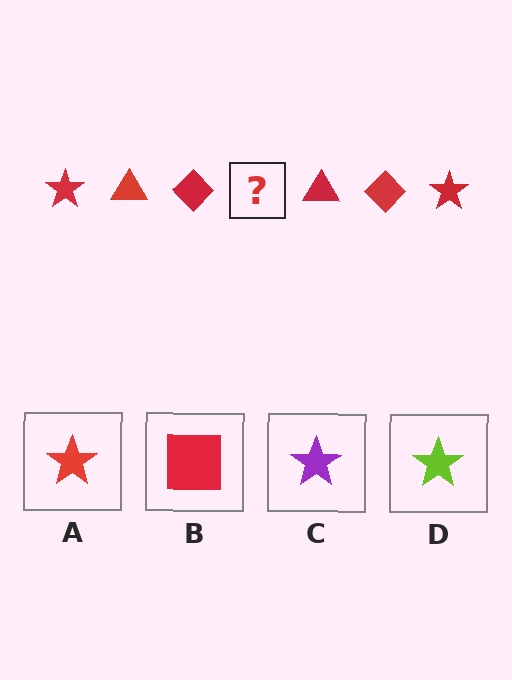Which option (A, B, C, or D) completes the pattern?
A.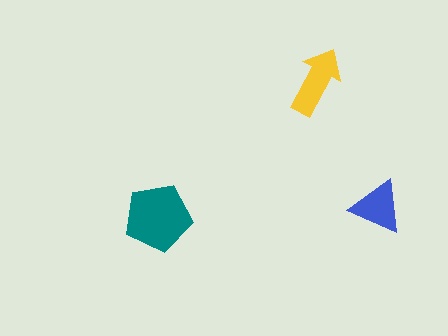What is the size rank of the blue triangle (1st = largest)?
3rd.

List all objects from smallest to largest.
The blue triangle, the yellow arrow, the teal pentagon.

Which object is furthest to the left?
The teal pentagon is leftmost.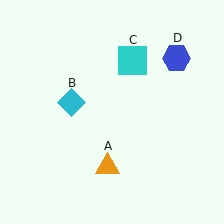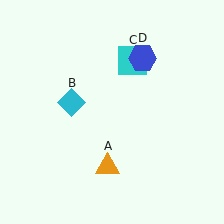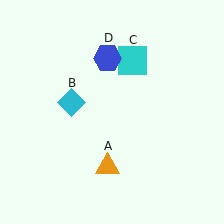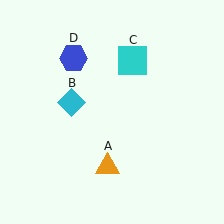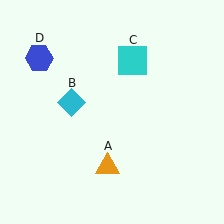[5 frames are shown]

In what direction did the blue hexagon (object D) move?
The blue hexagon (object D) moved left.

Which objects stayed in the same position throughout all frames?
Orange triangle (object A) and cyan diamond (object B) and cyan square (object C) remained stationary.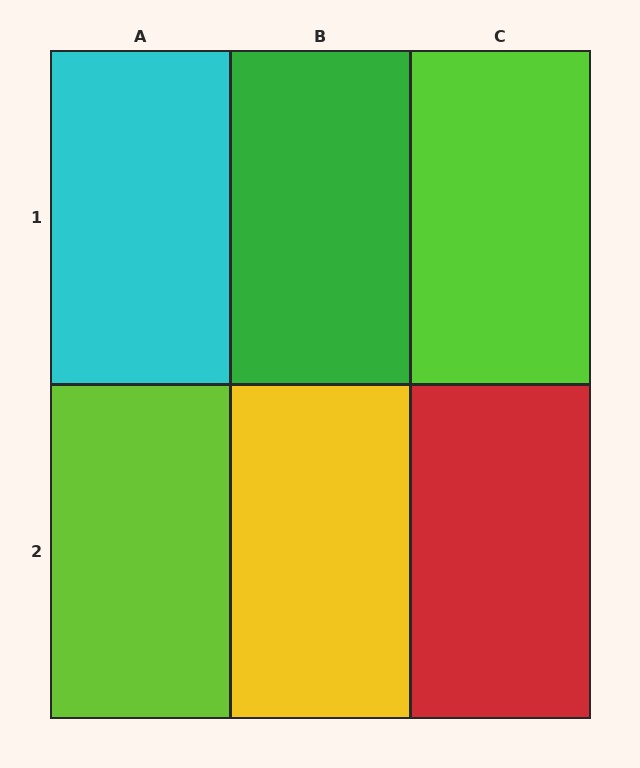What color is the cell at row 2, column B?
Yellow.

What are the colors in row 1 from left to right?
Cyan, green, lime.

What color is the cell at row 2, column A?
Lime.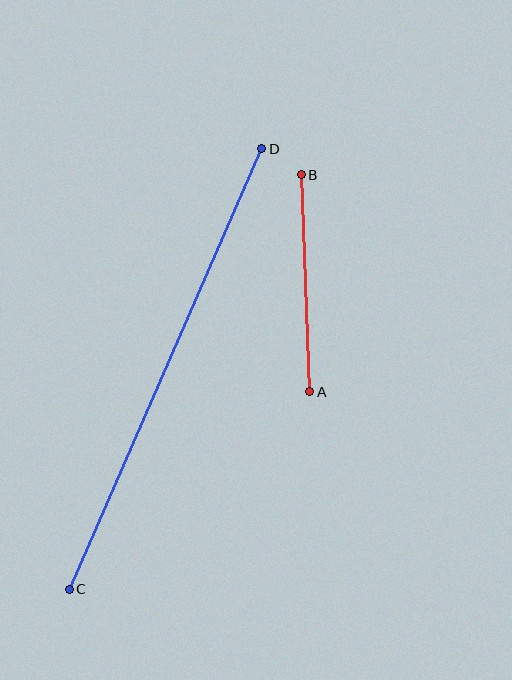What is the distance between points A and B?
The distance is approximately 217 pixels.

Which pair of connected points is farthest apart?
Points C and D are farthest apart.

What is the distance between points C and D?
The distance is approximately 481 pixels.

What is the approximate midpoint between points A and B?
The midpoint is at approximately (305, 283) pixels.